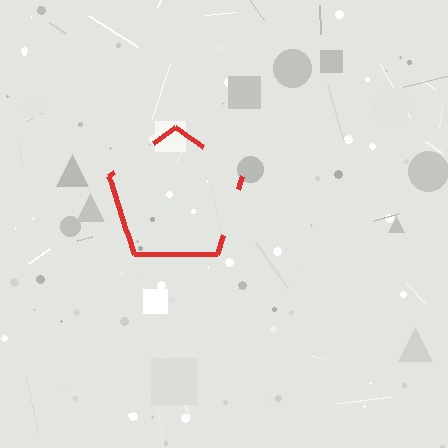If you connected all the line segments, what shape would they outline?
They would outline a pentagon.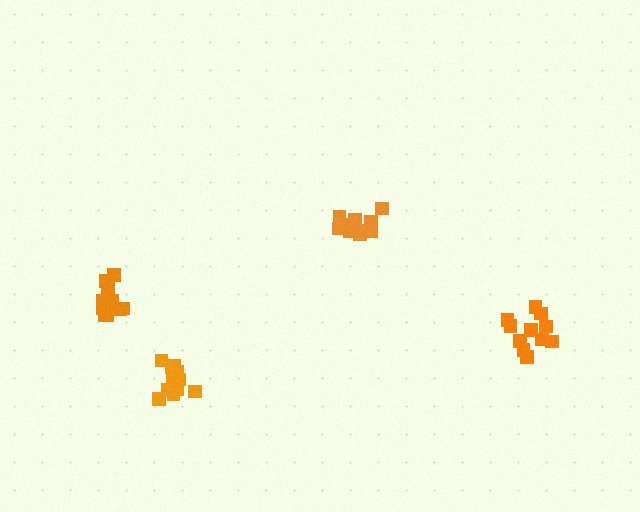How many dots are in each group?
Group 1: 11 dots, Group 2: 11 dots, Group 3: 11 dots, Group 4: 12 dots (45 total).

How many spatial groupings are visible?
There are 4 spatial groupings.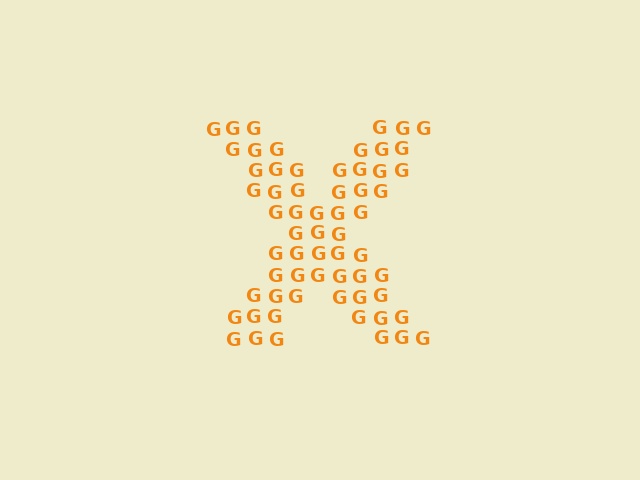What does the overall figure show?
The overall figure shows the letter X.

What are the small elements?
The small elements are letter G's.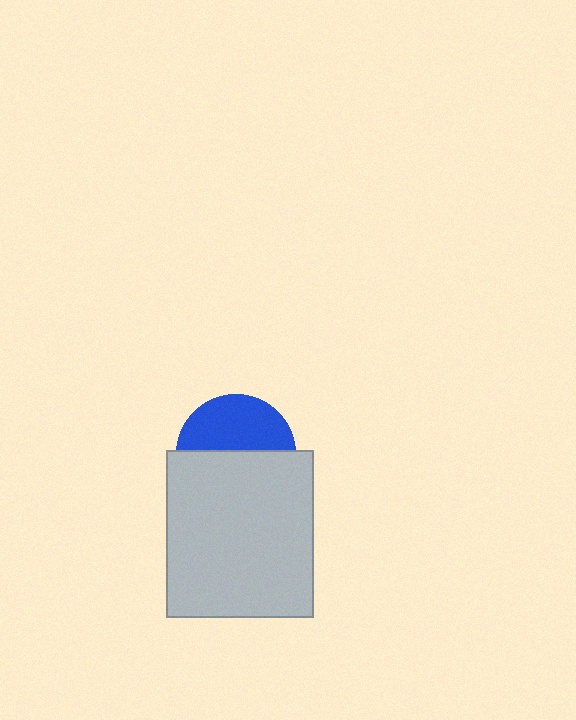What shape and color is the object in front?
The object in front is a light gray rectangle.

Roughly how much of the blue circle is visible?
About half of it is visible (roughly 45%).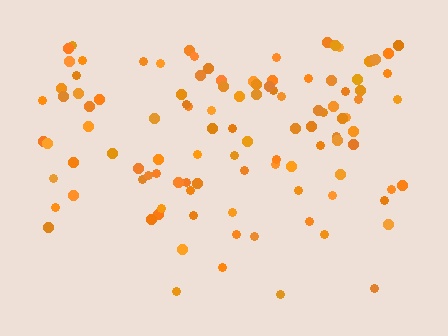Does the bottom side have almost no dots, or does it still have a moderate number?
Still a moderate number, just noticeably fewer than the top.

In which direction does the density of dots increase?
From bottom to top, with the top side densest.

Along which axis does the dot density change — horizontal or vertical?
Vertical.